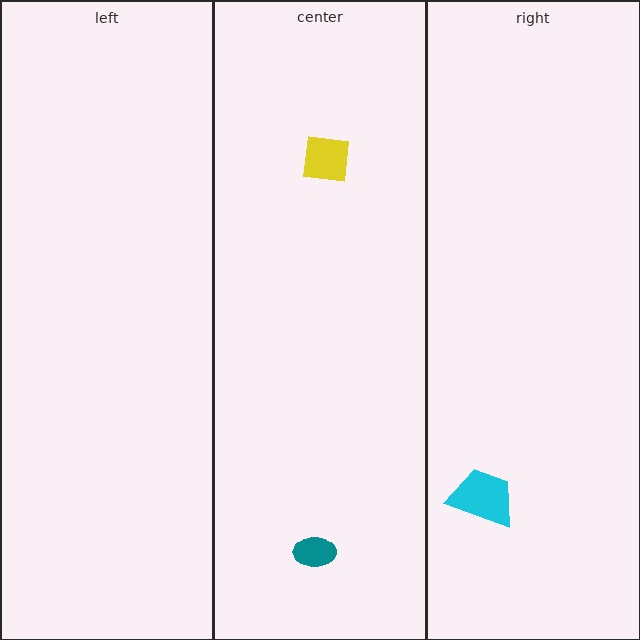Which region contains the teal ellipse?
The center region.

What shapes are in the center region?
The yellow square, the teal ellipse.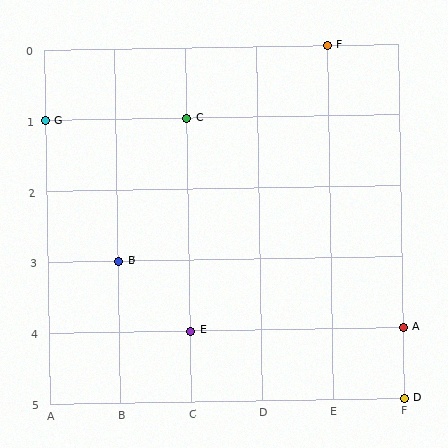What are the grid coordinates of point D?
Point D is at grid coordinates (F, 5).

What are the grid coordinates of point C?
Point C is at grid coordinates (C, 1).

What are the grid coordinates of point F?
Point F is at grid coordinates (E, 0).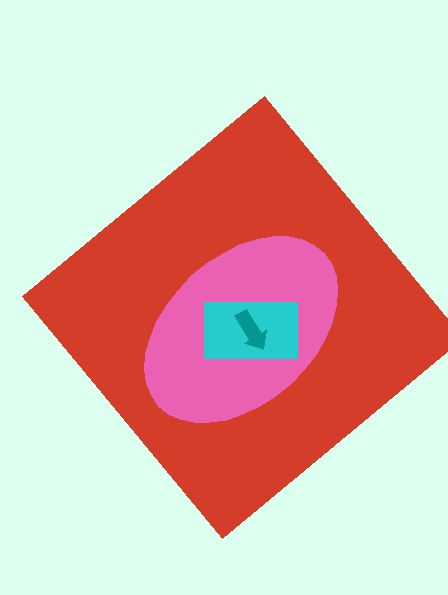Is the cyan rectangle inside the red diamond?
Yes.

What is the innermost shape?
The teal arrow.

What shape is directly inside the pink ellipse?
The cyan rectangle.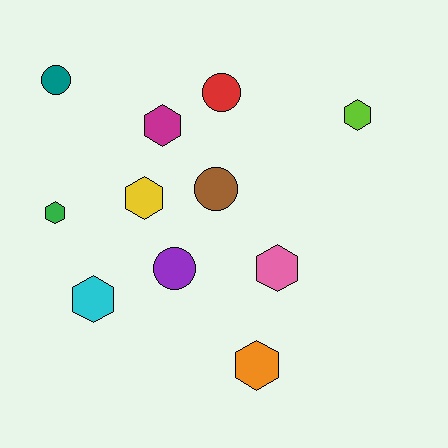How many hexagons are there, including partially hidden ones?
There are 7 hexagons.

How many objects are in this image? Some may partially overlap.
There are 11 objects.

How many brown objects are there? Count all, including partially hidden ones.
There is 1 brown object.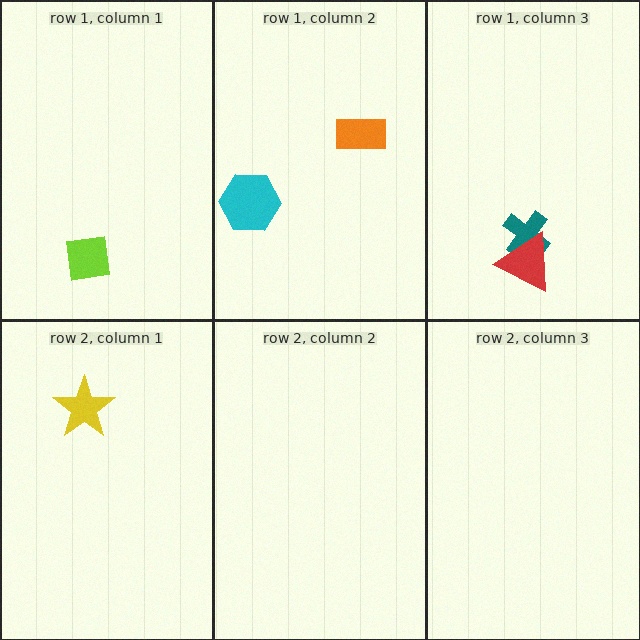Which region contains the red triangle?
The row 1, column 3 region.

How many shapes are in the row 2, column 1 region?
1.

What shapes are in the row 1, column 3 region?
The teal cross, the red triangle.